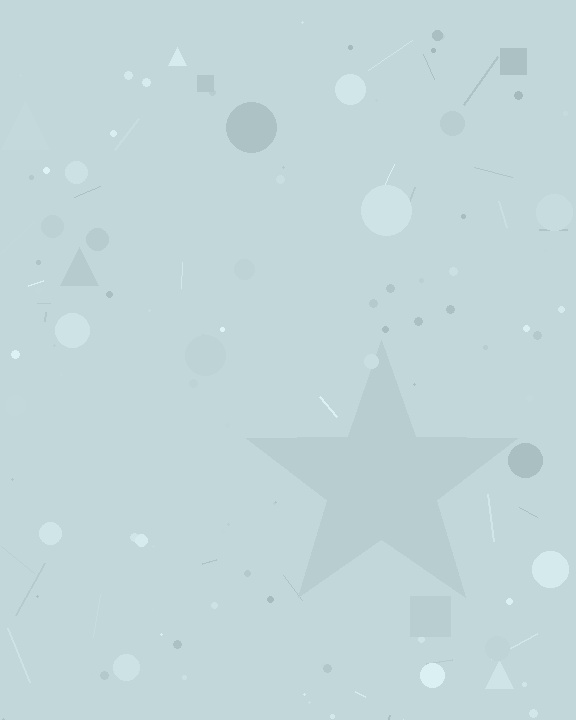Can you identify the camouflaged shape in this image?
The camouflaged shape is a star.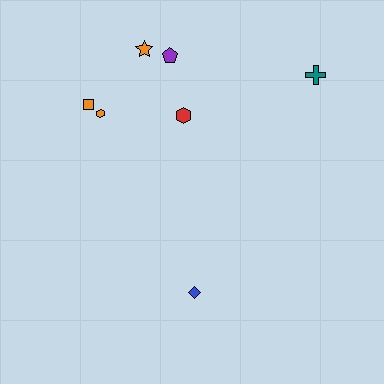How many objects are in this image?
There are 7 objects.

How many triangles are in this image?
There are no triangles.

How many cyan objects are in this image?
There are no cyan objects.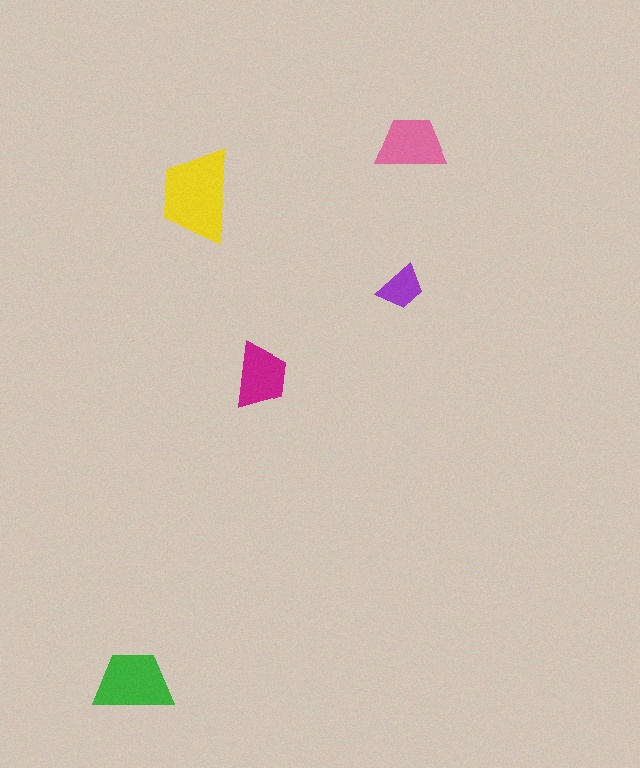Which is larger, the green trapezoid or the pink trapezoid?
The green one.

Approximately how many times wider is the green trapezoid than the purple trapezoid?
About 1.5 times wider.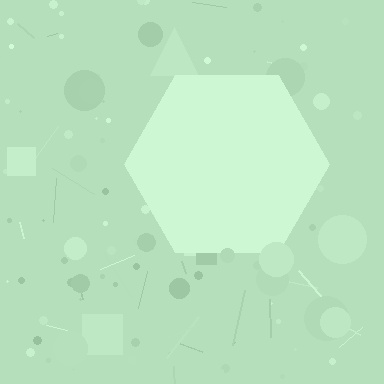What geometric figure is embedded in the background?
A hexagon is embedded in the background.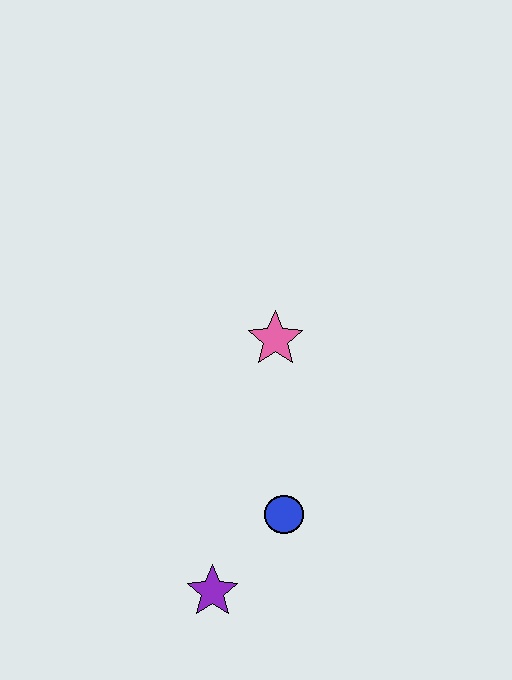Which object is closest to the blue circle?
The purple star is closest to the blue circle.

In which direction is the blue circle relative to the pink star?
The blue circle is below the pink star.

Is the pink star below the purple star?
No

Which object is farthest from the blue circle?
The pink star is farthest from the blue circle.